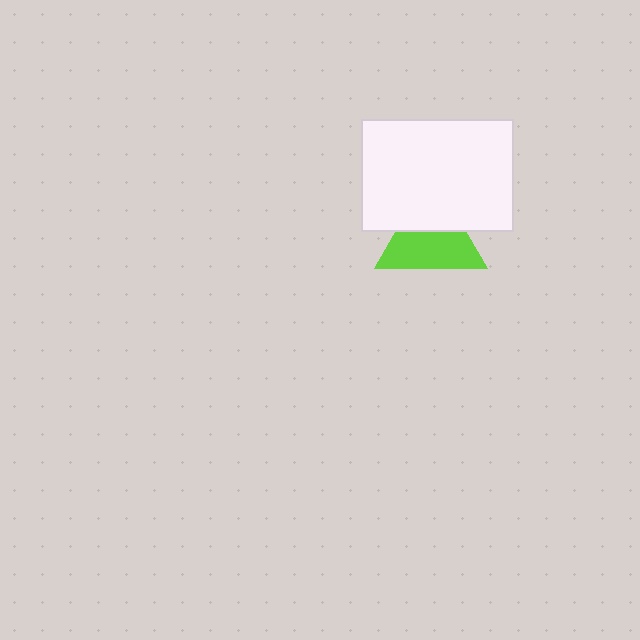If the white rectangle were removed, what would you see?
You would see the complete lime triangle.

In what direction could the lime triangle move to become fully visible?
The lime triangle could move down. That would shift it out from behind the white rectangle entirely.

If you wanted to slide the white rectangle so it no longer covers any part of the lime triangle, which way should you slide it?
Slide it up — that is the most direct way to separate the two shapes.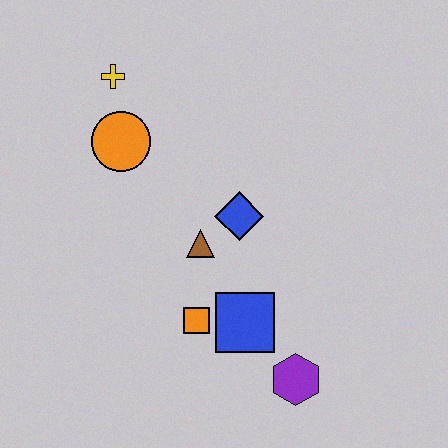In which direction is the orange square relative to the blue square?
The orange square is to the left of the blue square.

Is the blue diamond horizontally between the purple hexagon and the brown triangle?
Yes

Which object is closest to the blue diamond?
The brown triangle is closest to the blue diamond.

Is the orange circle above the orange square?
Yes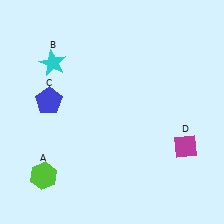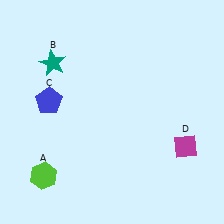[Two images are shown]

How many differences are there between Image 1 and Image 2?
There is 1 difference between the two images.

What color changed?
The star (B) changed from cyan in Image 1 to teal in Image 2.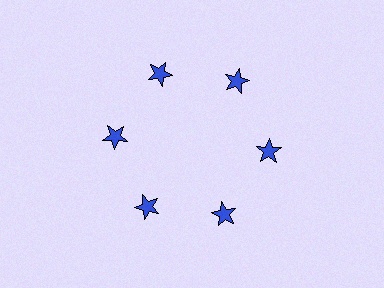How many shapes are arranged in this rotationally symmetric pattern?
There are 6 shapes, arranged in 6 groups of 1.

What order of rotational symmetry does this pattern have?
This pattern has 6-fold rotational symmetry.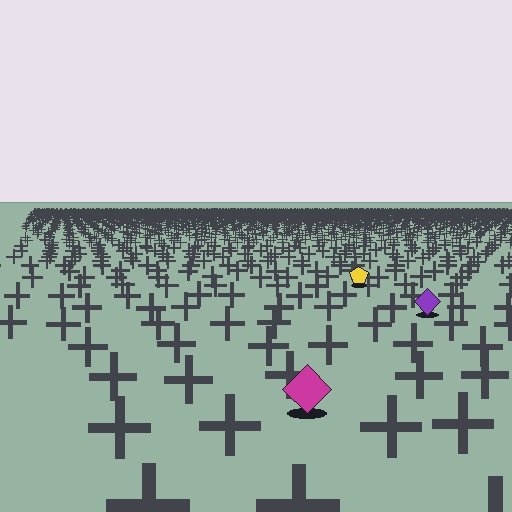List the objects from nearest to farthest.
From nearest to farthest: the magenta diamond, the purple diamond, the yellow pentagon.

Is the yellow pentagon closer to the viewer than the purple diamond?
No. The purple diamond is closer — you can tell from the texture gradient: the ground texture is coarser near it.